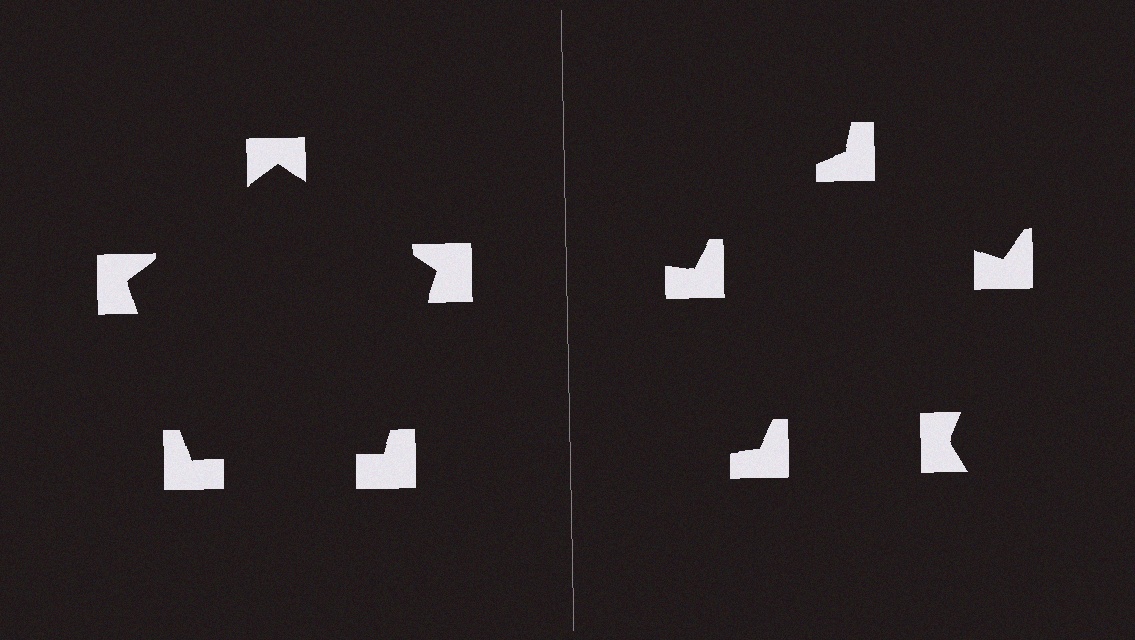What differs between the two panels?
The notched squares are positioned identically on both sides; only the wedge orientations differ. On the left they align to a pentagon; on the right they are misaligned.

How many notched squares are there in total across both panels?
10 — 5 on each side.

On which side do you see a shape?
An illusory pentagon appears on the left side. On the right side the wedge cuts are rotated, so no coherent shape forms.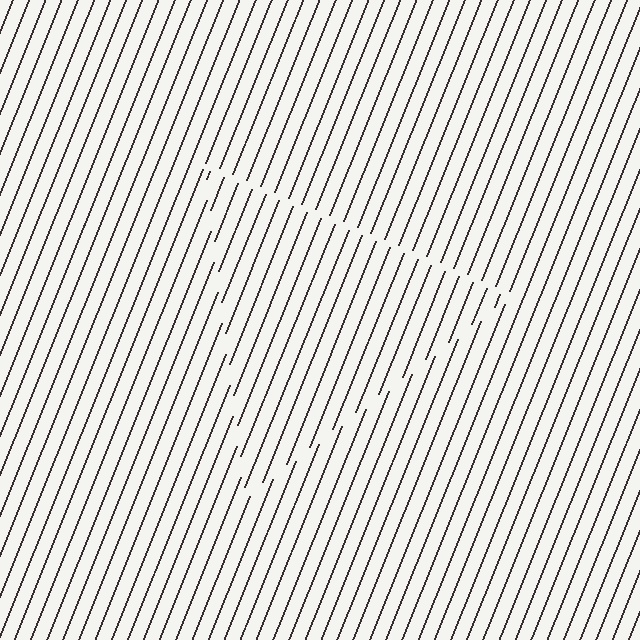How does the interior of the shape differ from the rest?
The interior of the shape contains the same grating, shifted by half a period — the contour is defined by the phase discontinuity where line-ends from the inner and outer gratings abut.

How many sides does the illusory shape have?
3 sides — the line-ends trace a triangle.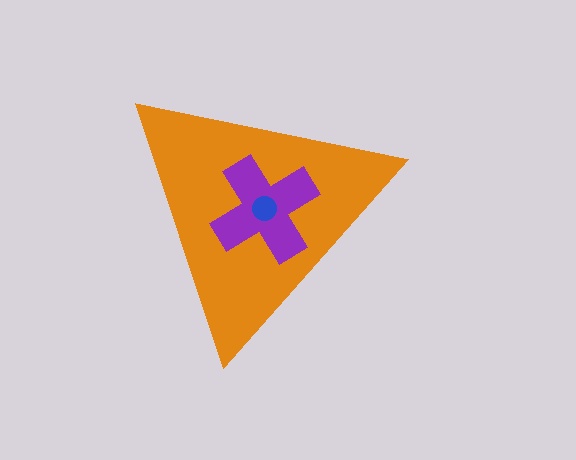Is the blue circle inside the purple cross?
Yes.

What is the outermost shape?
The orange triangle.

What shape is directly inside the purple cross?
The blue circle.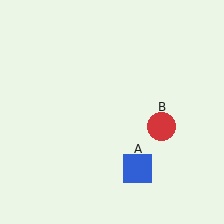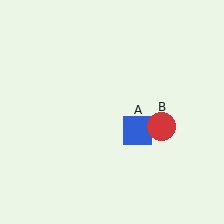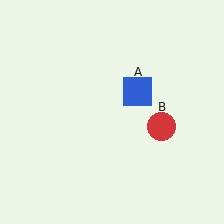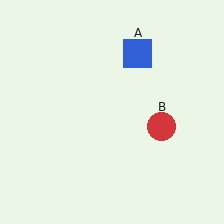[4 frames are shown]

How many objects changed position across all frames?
1 object changed position: blue square (object A).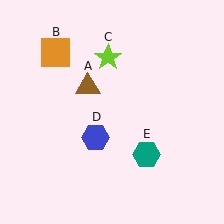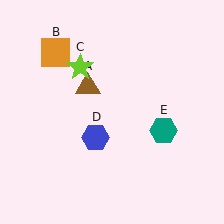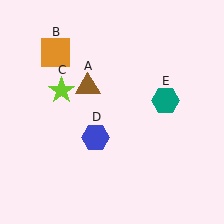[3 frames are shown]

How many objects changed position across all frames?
2 objects changed position: lime star (object C), teal hexagon (object E).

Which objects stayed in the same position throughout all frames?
Brown triangle (object A) and orange square (object B) and blue hexagon (object D) remained stationary.